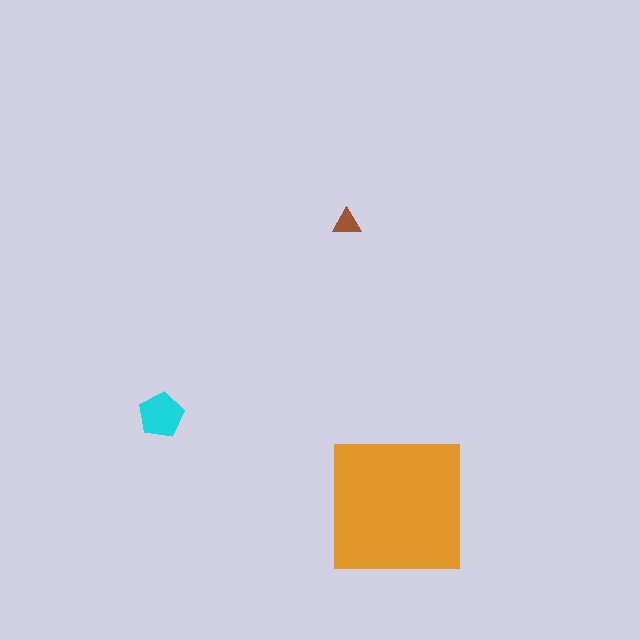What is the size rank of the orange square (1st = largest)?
1st.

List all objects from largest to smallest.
The orange square, the cyan pentagon, the brown triangle.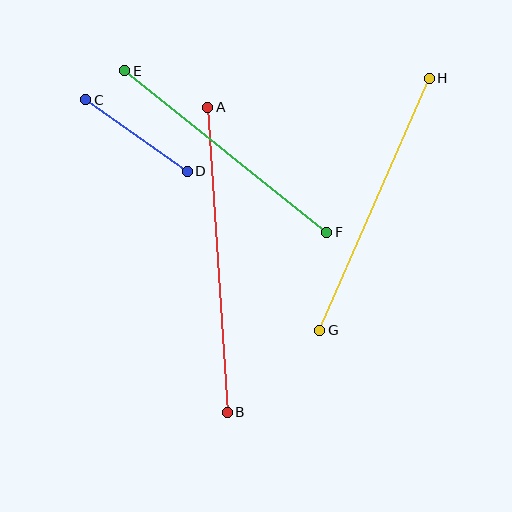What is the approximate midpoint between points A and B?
The midpoint is at approximately (218, 260) pixels.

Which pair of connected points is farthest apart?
Points A and B are farthest apart.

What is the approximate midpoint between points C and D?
The midpoint is at approximately (136, 135) pixels.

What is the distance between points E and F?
The distance is approximately 258 pixels.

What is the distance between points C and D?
The distance is approximately 124 pixels.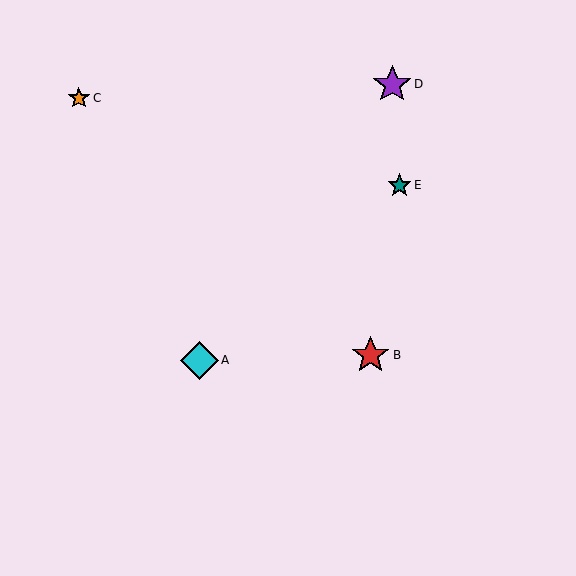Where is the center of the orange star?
The center of the orange star is at (79, 98).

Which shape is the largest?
The purple star (labeled D) is the largest.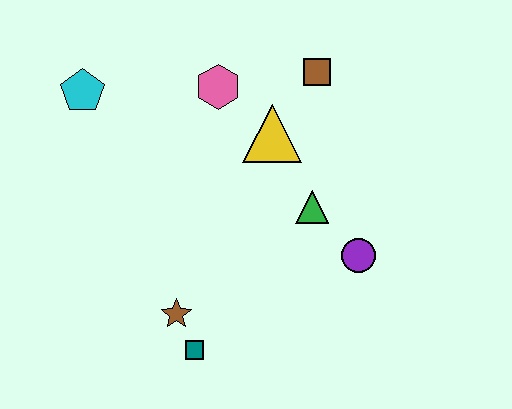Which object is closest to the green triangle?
The purple circle is closest to the green triangle.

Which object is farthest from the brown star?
The brown square is farthest from the brown star.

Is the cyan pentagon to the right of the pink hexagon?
No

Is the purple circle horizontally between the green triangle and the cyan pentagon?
No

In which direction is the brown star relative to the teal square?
The brown star is above the teal square.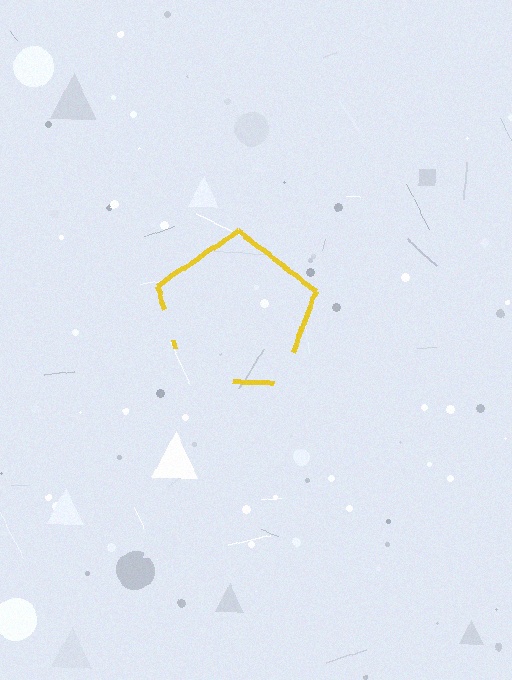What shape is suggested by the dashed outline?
The dashed outline suggests a pentagon.